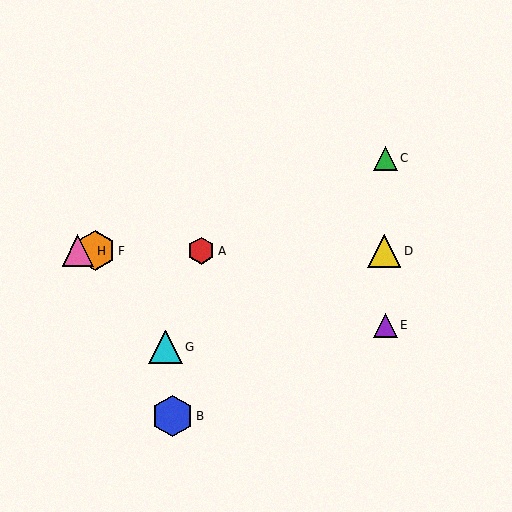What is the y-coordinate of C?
Object C is at y≈158.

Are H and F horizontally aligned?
Yes, both are at y≈251.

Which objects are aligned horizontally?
Objects A, D, F, H are aligned horizontally.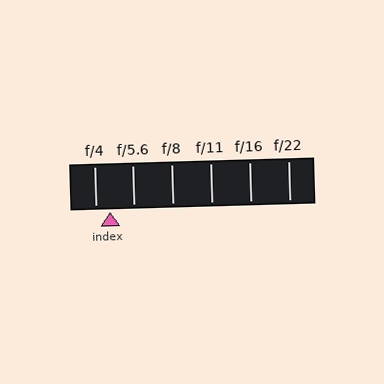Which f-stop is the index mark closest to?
The index mark is closest to f/4.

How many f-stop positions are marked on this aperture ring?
There are 6 f-stop positions marked.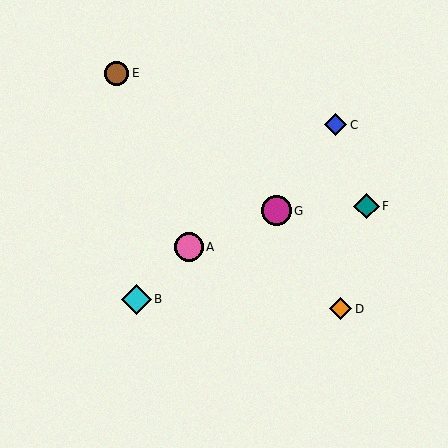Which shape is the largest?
The magenta circle (labeled G) is the largest.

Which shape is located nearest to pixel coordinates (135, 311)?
The cyan diamond (labeled B) at (136, 299) is nearest to that location.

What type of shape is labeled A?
Shape A is a pink circle.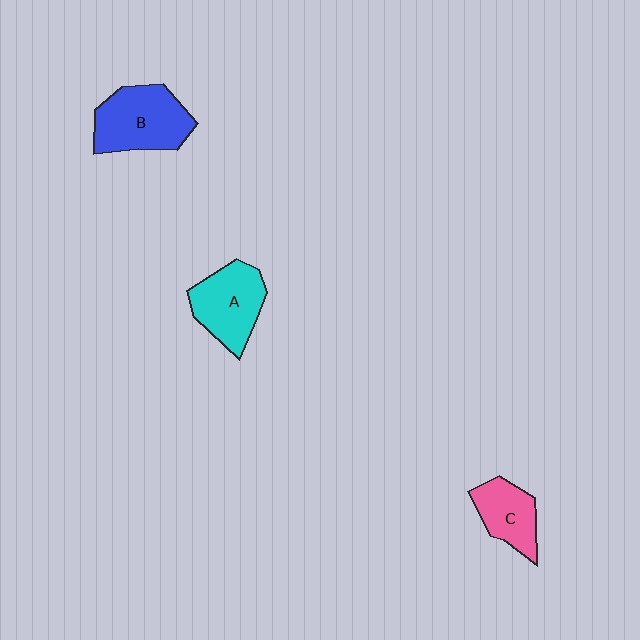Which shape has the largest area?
Shape B (blue).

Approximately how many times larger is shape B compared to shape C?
Approximately 1.6 times.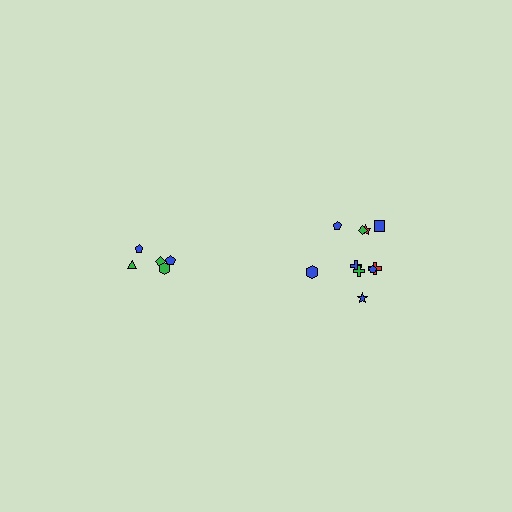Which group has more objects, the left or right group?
The right group.